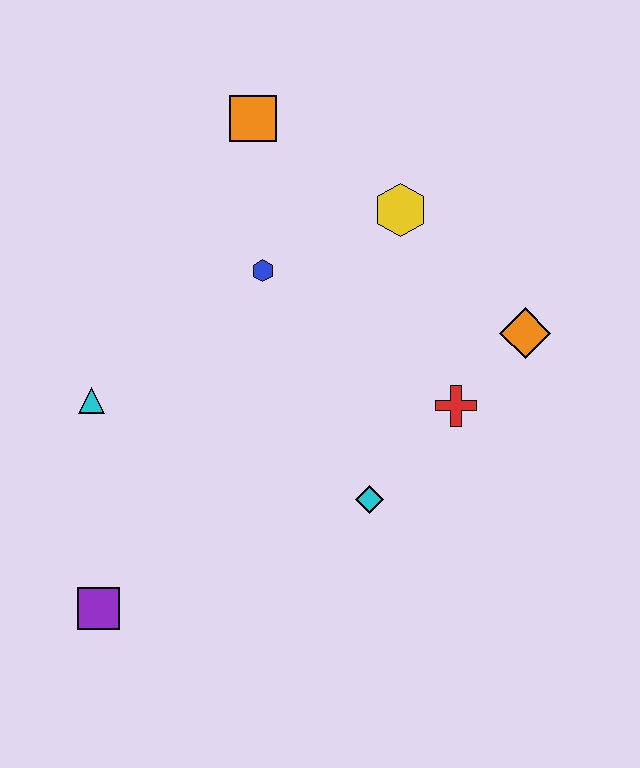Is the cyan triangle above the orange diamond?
No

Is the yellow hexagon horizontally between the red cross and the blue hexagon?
Yes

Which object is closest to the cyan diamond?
The red cross is closest to the cyan diamond.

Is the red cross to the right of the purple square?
Yes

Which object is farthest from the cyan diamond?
The orange square is farthest from the cyan diamond.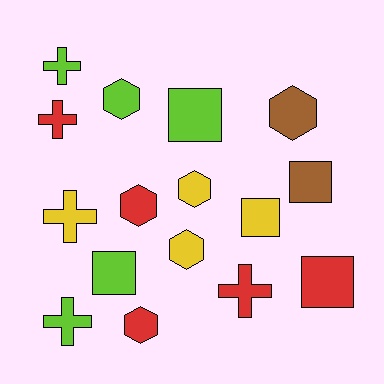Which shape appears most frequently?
Hexagon, with 6 objects.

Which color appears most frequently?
Lime, with 5 objects.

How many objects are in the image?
There are 16 objects.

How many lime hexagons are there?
There is 1 lime hexagon.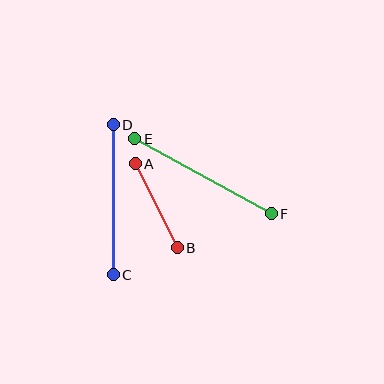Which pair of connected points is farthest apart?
Points E and F are farthest apart.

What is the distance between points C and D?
The distance is approximately 150 pixels.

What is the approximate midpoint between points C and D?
The midpoint is at approximately (113, 200) pixels.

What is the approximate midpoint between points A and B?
The midpoint is at approximately (156, 206) pixels.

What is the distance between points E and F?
The distance is approximately 156 pixels.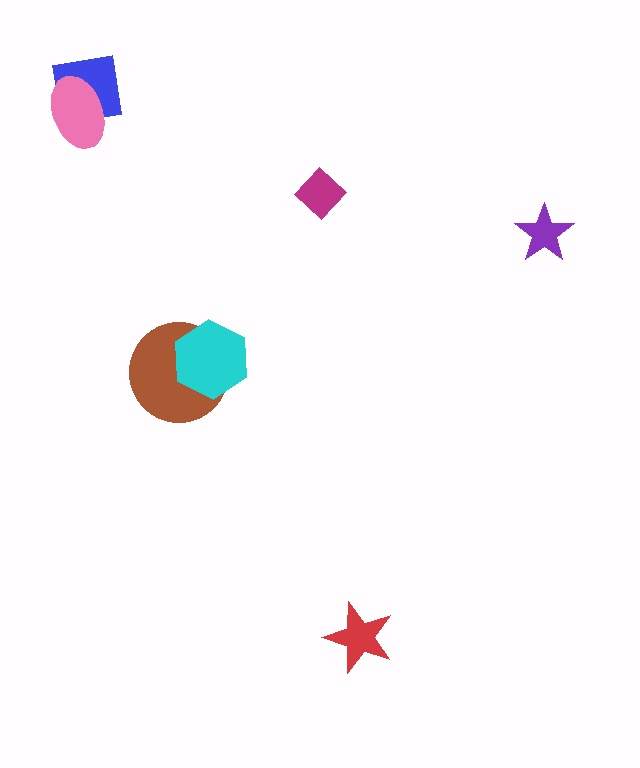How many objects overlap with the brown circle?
1 object overlaps with the brown circle.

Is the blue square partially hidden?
Yes, it is partially covered by another shape.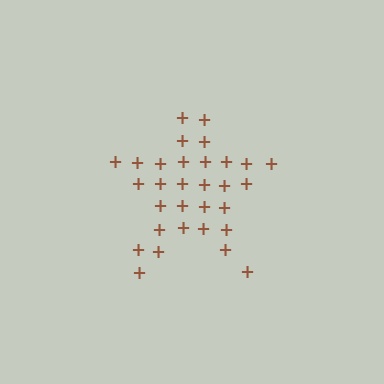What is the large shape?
The large shape is a star.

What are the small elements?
The small elements are plus signs.